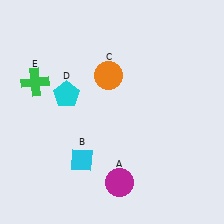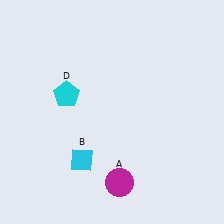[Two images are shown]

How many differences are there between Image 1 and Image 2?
There are 2 differences between the two images.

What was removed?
The green cross (E), the orange circle (C) were removed in Image 2.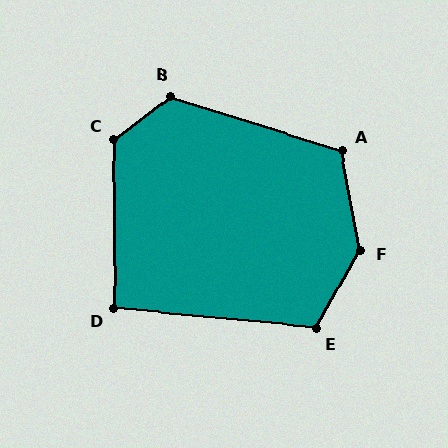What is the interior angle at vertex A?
Approximately 118 degrees (obtuse).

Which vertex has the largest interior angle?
F, at approximately 140 degrees.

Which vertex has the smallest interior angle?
D, at approximately 96 degrees.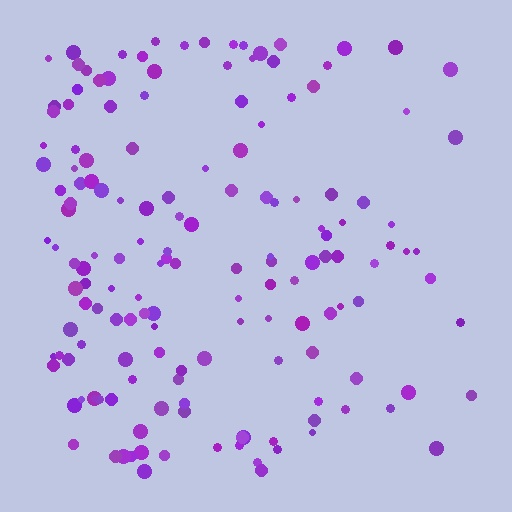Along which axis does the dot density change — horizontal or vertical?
Horizontal.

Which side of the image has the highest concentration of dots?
The left.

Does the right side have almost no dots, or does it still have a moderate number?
Still a moderate number, just noticeably fewer than the left.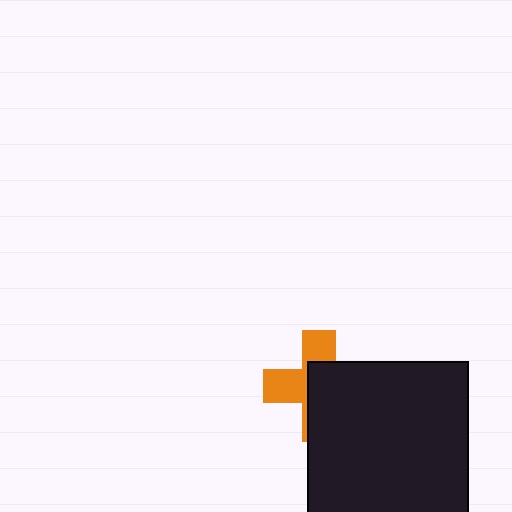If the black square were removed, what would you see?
You would see the complete orange cross.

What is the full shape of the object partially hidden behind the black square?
The partially hidden object is an orange cross.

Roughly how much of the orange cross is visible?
A small part of it is visible (roughly 44%).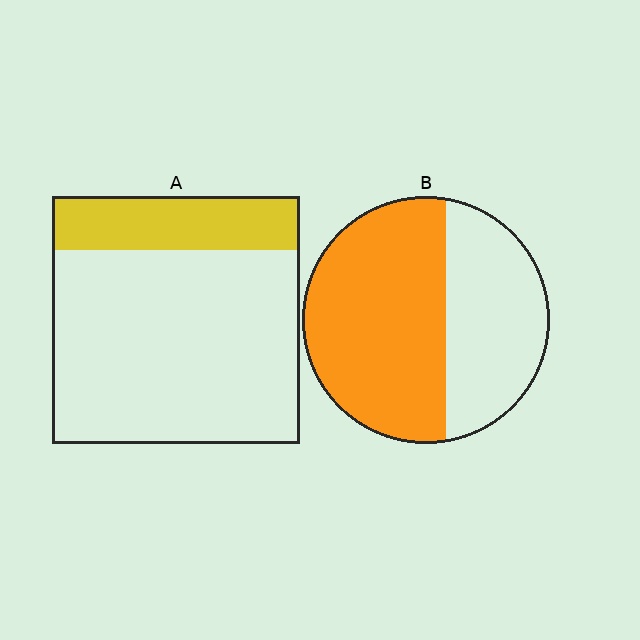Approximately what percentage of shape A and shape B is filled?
A is approximately 20% and B is approximately 60%.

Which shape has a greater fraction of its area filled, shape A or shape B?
Shape B.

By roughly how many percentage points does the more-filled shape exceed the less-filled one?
By roughly 40 percentage points (B over A).